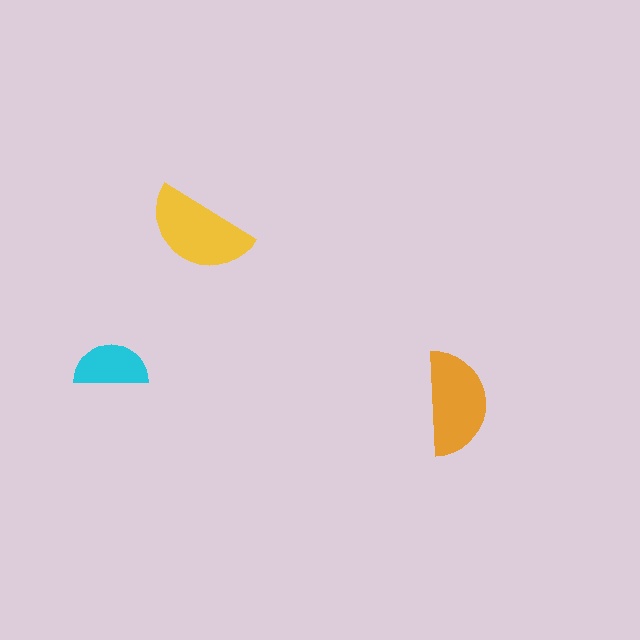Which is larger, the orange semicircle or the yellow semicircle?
The yellow one.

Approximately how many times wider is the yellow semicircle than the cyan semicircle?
About 1.5 times wider.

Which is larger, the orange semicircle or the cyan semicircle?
The orange one.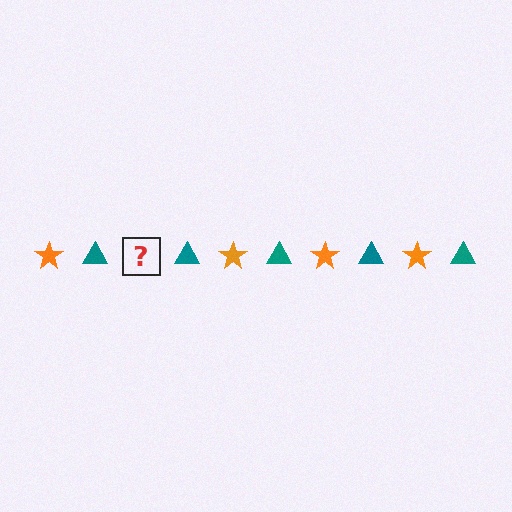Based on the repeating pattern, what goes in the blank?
The blank should be an orange star.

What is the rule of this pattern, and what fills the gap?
The rule is that the pattern alternates between orange star and teal triangle. The gap should be filled with an orange star.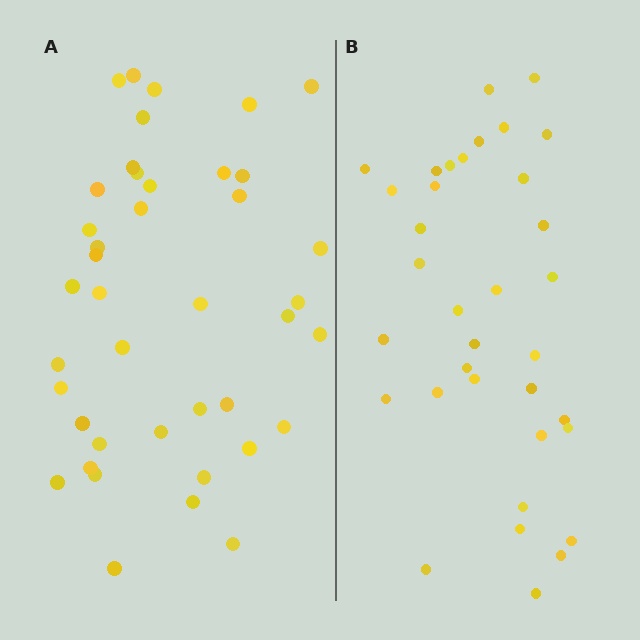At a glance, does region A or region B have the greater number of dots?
Region A (the left region) has more dots.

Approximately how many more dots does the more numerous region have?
Region A has about 6 more dots than region B.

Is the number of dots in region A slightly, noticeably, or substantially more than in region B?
Region A has only slightly more — the two regions are fairly close. The ratio is roughly 1.2 to 1.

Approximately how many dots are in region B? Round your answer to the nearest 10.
About 40 dots. (The exact count is 35, which rounds to 40.)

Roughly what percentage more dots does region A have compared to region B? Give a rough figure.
About 15% more.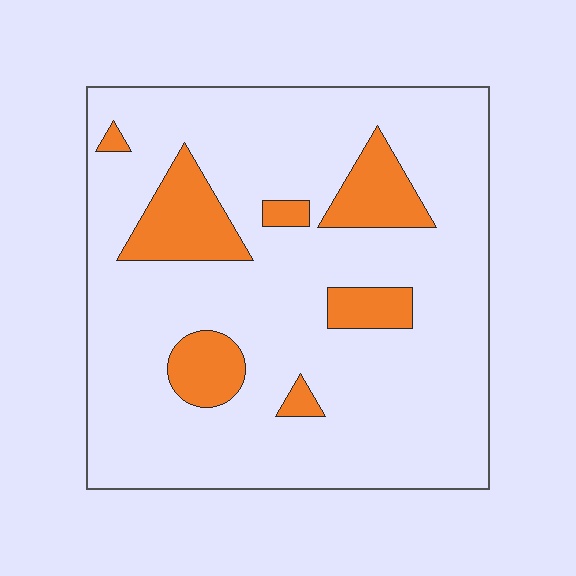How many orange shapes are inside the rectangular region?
7.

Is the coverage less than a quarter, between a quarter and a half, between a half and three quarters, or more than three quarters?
Less than a quarter.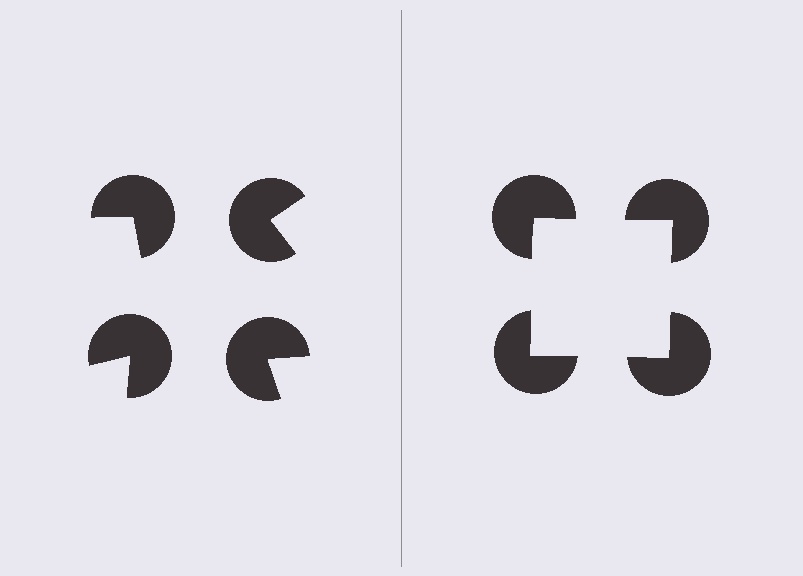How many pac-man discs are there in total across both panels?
8 — 4 on each side.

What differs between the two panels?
The pac-man discs are positioned identically on both sides; only the wedge orientations differ. On the right they align to a square; on the left they are misaligned.